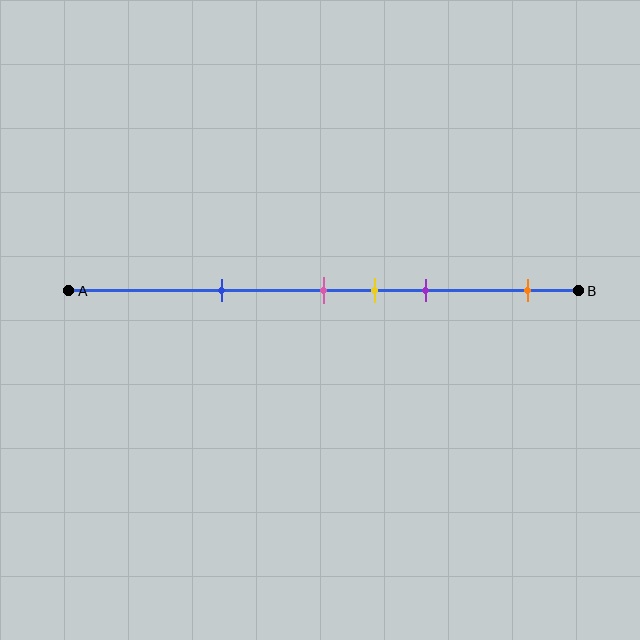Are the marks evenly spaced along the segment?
No, the marks are not evenly spaced.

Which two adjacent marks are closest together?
The pink and yellow marks are the closest adjacent pair.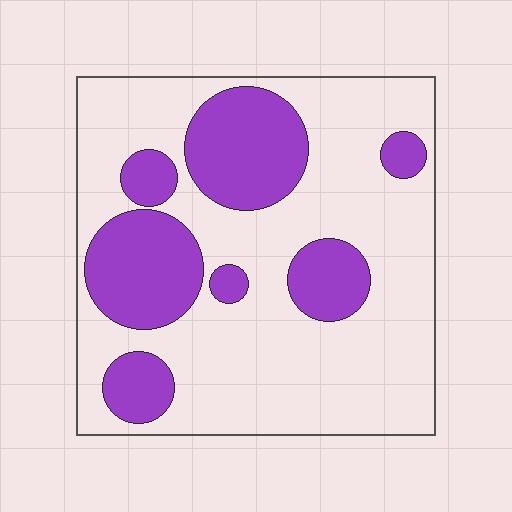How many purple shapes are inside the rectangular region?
7.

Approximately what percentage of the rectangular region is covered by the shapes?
Approximately 30%.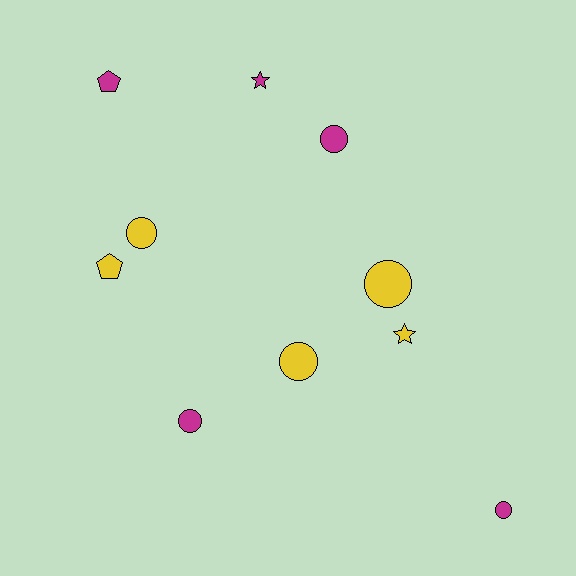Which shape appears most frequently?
Circle, with 6 objects.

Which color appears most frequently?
Magenta, with 5 objects.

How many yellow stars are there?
There is 1 yellow star.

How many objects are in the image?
There are 10 objects.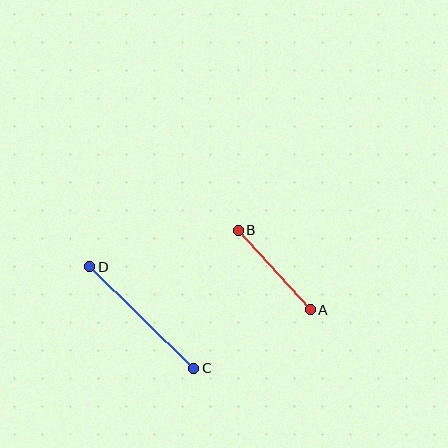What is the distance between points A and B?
The distance is approximately 107 pixels.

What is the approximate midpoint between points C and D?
The midpoint is at approximately (142, 318) pixels.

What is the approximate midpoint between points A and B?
The midpoint is at approximately (274, 270) pixels.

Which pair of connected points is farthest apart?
Points C and D are farthest apart.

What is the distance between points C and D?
The distance is approximately 145 pixels.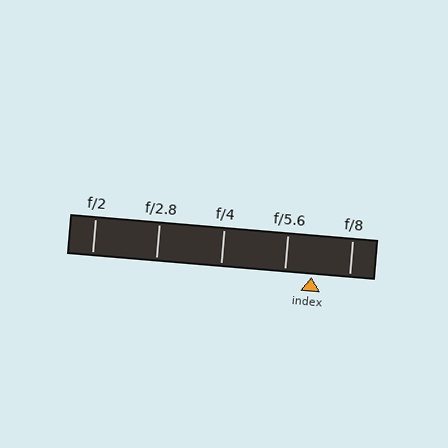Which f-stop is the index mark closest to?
The index mark is closest to f/5.6.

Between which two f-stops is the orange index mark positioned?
The index mark is between f/5.6 and f/8.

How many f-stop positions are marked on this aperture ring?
There are 5 f-stop positions marked.